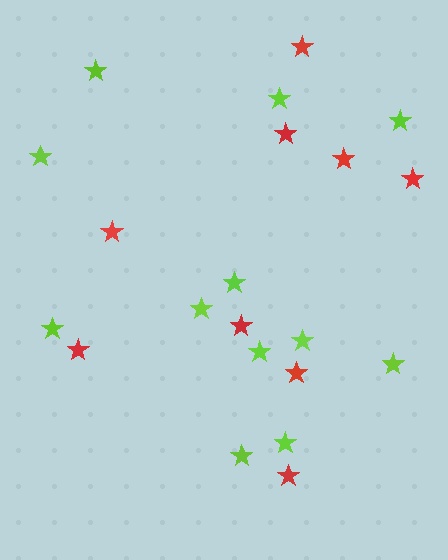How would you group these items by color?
There are 2 groups: one group of lime stars (12) and one group of red stars (9).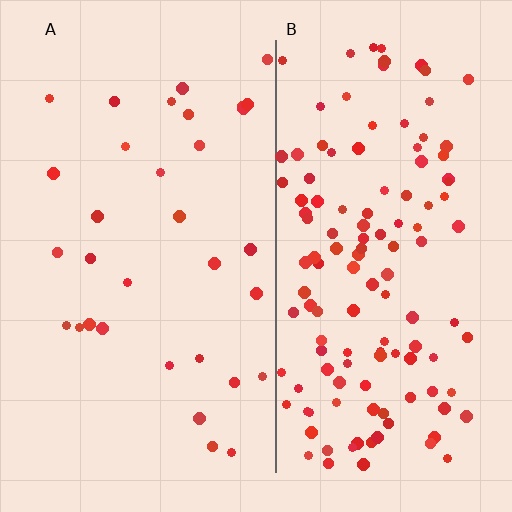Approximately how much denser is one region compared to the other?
Approximately 4.0× — region B over region A.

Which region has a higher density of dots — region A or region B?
B (the right).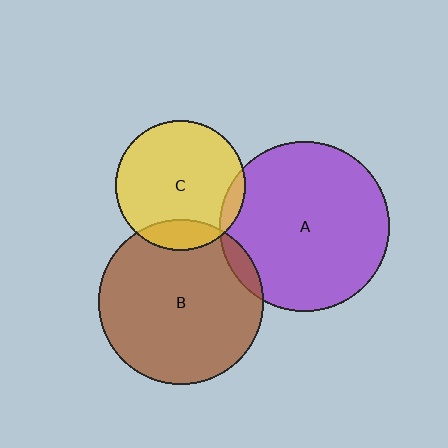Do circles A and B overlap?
Yes.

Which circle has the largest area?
Circle A (purple).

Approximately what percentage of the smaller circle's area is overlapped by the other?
Approximately 5%.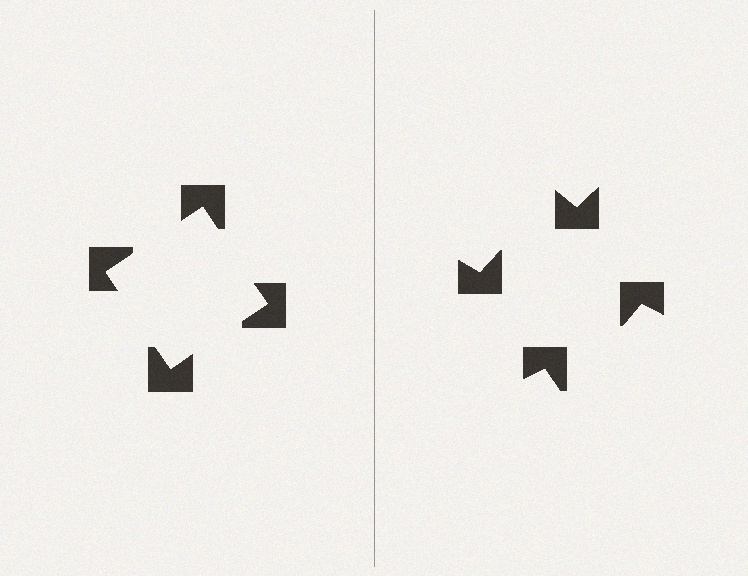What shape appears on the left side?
An illusory square.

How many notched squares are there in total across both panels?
8 — 4 on each side.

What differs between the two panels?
The notched squares are positioned identically on both sides; only the wedge orientations differ. On the left they align to a square; on the right they are misaligned.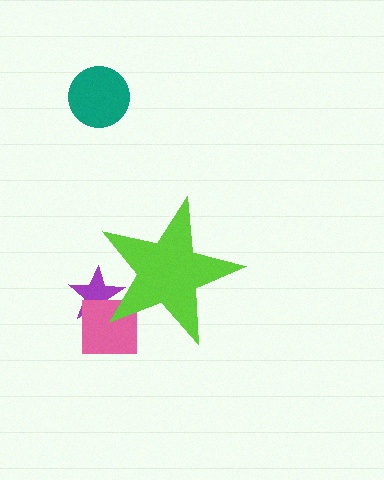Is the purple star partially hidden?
Yes, the purple star is partially hidden behind the lime star.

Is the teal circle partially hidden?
No, the teal circle is fully visible.